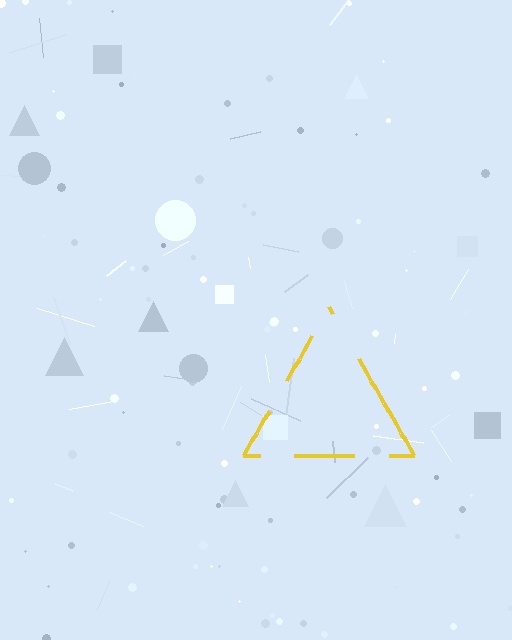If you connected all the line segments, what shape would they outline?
They would outline a triangle.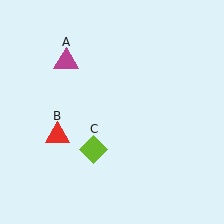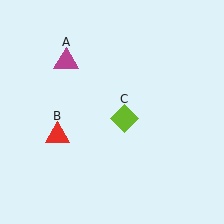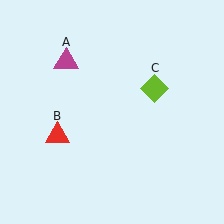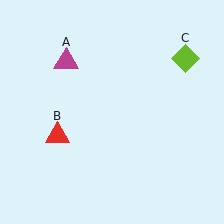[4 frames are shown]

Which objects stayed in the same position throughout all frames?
Magenta triangle (object A) and red triangle (object B) remained stationary.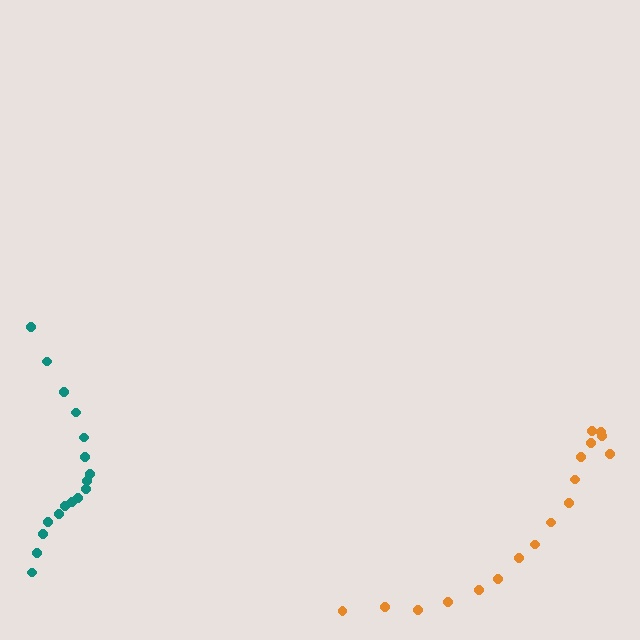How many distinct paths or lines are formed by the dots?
There are 2 distinct paths.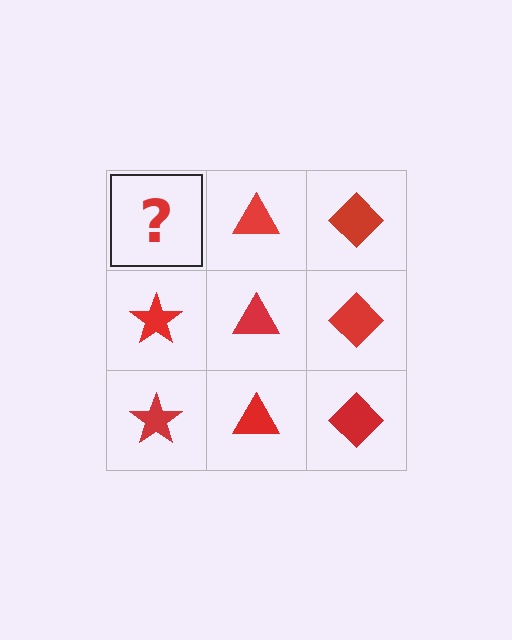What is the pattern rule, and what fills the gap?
The rule is that each column has a consistent shape. The gap should be filled with a red star.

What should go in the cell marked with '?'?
The missing cell should contain a red star.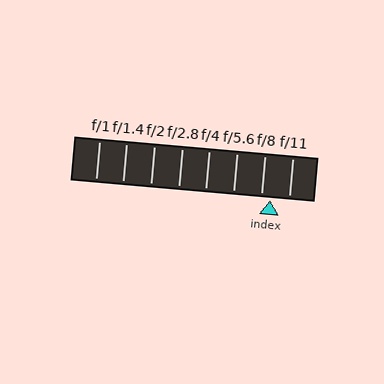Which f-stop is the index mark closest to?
The index mark is closest to f/8.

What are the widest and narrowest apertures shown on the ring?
The widest aperture shown is f/1 and the narrowest is f/11.